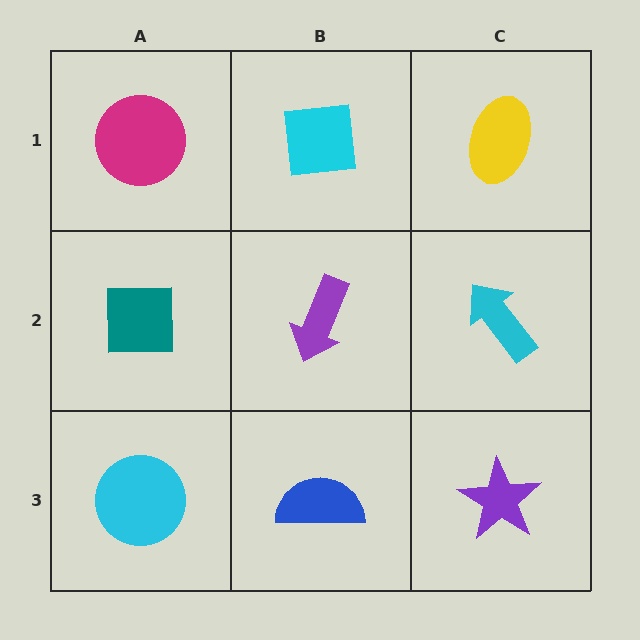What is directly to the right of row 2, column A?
A purple arrow.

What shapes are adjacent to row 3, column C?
A cyan arrow (row 2, column C), a blue semicircle (row 3, column B).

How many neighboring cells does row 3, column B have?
3.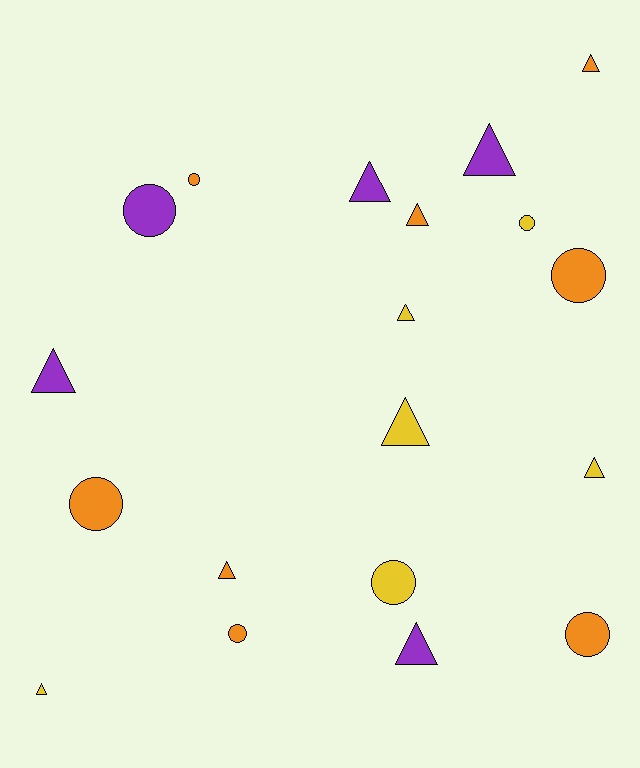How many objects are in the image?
There are 19 objects.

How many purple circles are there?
There is 1 purple circle.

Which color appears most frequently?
Orange, with 8 objects.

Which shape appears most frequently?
Triangle, with 11 objects.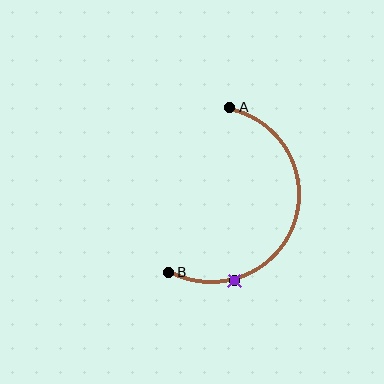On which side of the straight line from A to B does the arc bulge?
The arc bulges to the right of the straight line connecting A and B.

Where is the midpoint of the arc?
The arc midpoint is the point on the curve farthest from the straight line joining A and B. It sits to the right of that line.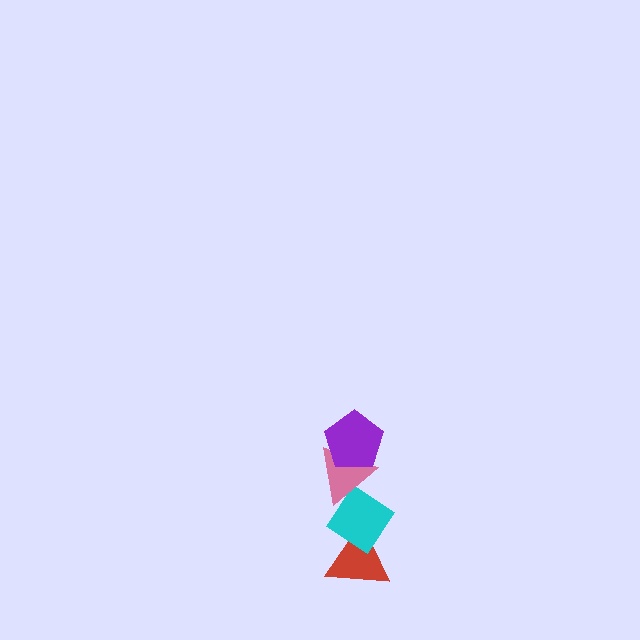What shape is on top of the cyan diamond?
The pink triangle is on top of the cyan diamond.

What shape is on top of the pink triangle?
The purple pentagon is on top of the pink triangle.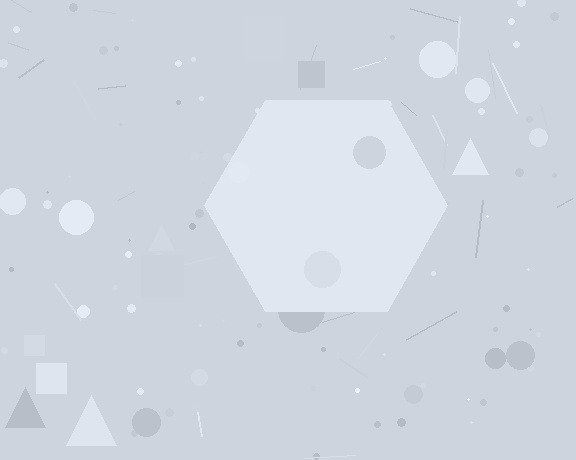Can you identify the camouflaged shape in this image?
The camouflaged shape is a hexagon.